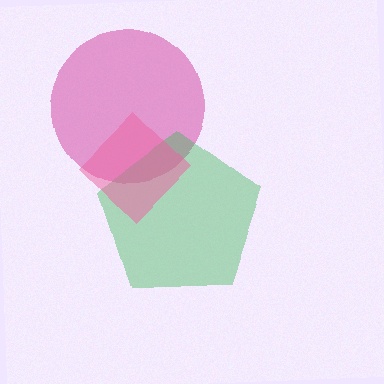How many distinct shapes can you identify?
There are 3 distinct shapes: a magenta circle, a green pentagon, a pink diamond.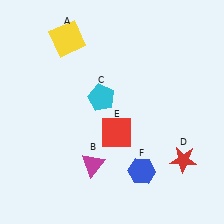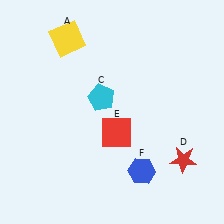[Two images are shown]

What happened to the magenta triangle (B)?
The magenta triangle (B) was removed in Image 2. It was in the bottom-left area of Image 1.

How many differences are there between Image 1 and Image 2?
There is 1 difference between the two images.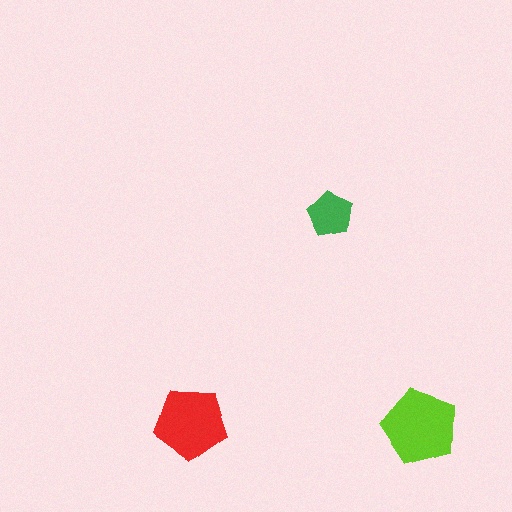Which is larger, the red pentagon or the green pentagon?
The red one.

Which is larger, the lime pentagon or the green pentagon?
The lime one.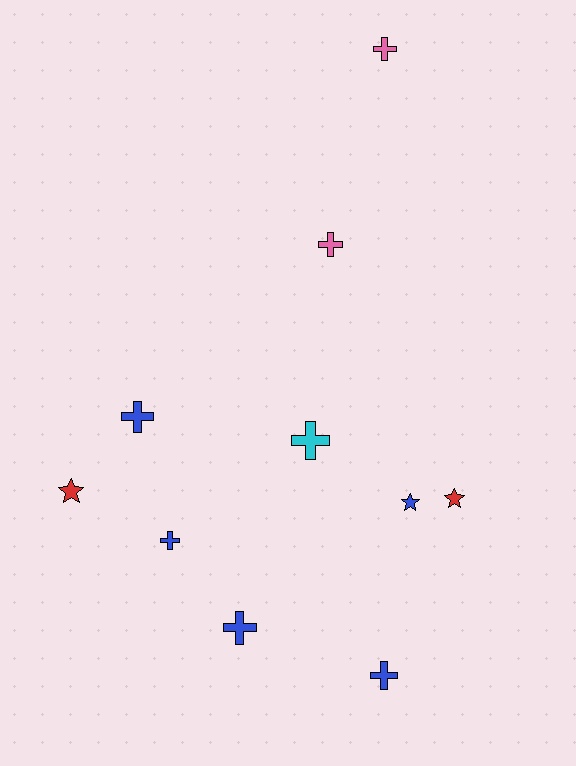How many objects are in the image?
There are 10 objects.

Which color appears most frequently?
Blue, with 5 objects.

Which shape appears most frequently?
Cross, with 7 objects.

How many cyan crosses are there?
There is 1 cyan cross.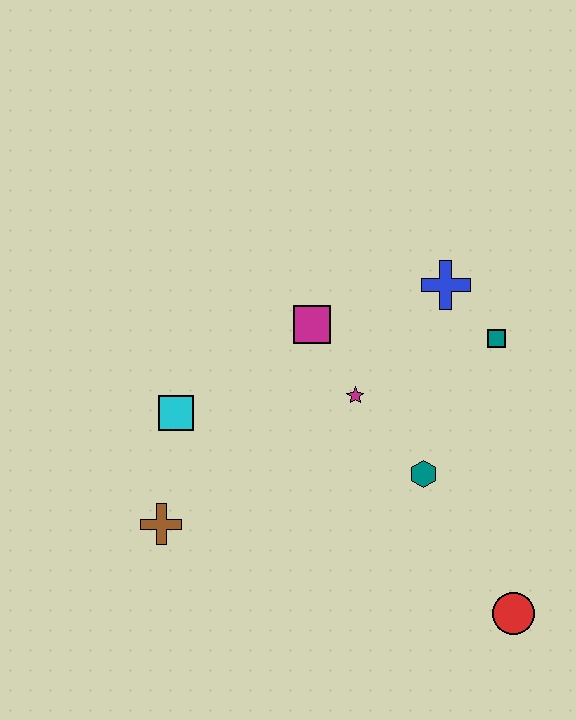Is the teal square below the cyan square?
No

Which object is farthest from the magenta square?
The red circle is farthest from the magenta square.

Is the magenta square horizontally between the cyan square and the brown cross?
No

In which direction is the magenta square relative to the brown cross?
The magenta square is above the brown cross.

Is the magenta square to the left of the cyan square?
No